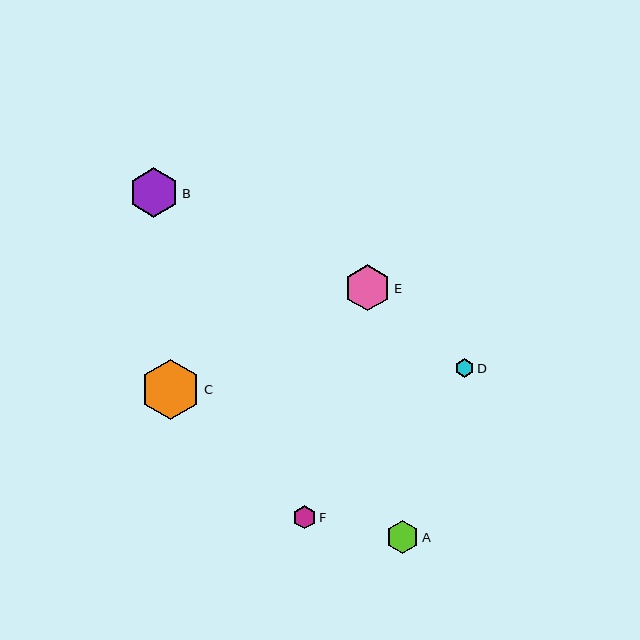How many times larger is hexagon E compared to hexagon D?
Hexagon E is approximately 2.5 times the size of hexagon D.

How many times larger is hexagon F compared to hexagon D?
Hexagon F is approximately 1.2 times the size of hexagon D.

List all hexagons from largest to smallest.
From largest to smallest: C, B, E, A, F, D.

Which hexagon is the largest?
Hexagon C is the largest with a size of approximately 60 pixels.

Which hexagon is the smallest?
Hexagon D is the smallest with a size of approximately 19 pixels.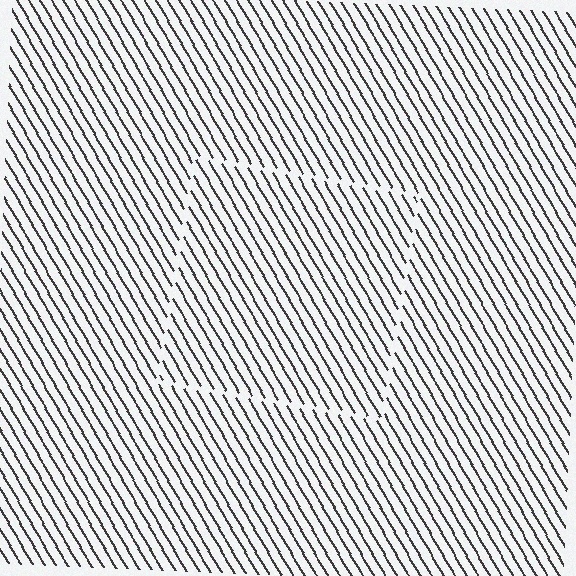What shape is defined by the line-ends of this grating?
An illusory square. The interior of the shape contains the same grating, shifted by half a period — the contour is defined by the phase discontinuity where line-ends from the inner and outer gratings abut.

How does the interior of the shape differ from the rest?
The interior of the shape contains the same grating, shifted by half a period — the contour is defined by the phase discontinuity where line-ends from the inner and outer gratings abut.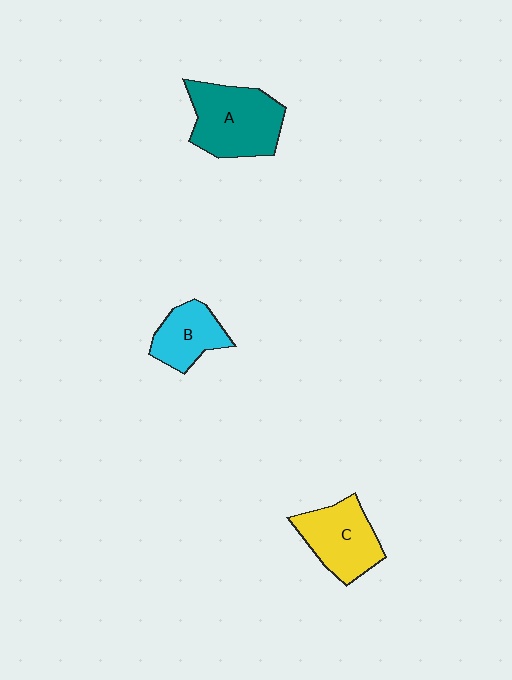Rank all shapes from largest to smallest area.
From largest to smallest: A (teal), C (yellow), B (cyan).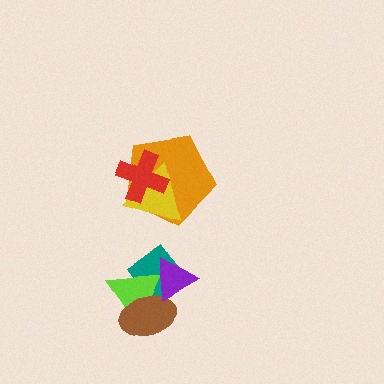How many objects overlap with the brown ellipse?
3 objects overlap with the brown ellipse.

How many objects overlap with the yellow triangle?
2 objects overlap with the yellow triangle.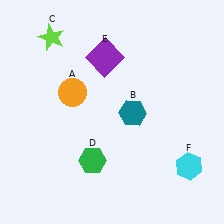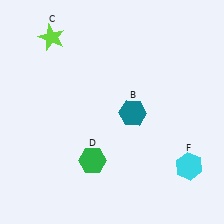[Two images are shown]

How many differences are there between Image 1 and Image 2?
There are 2 differences between the two images.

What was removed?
The purple square (E), the orange circle (A) were removed in Image 2.